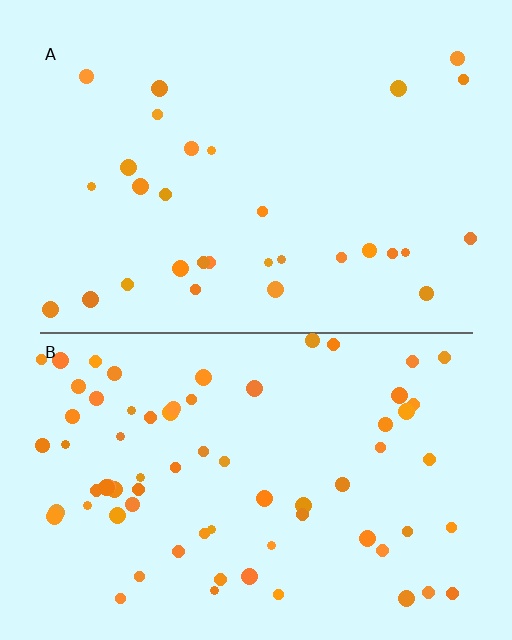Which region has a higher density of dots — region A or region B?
B (the bottom).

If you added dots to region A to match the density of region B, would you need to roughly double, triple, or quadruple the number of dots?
Approximately double.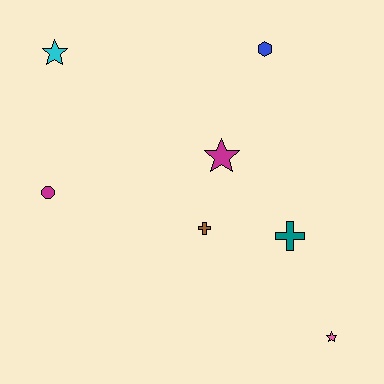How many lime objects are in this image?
There are no lime objects.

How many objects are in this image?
There are 7 objects.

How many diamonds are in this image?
There are no diamonds.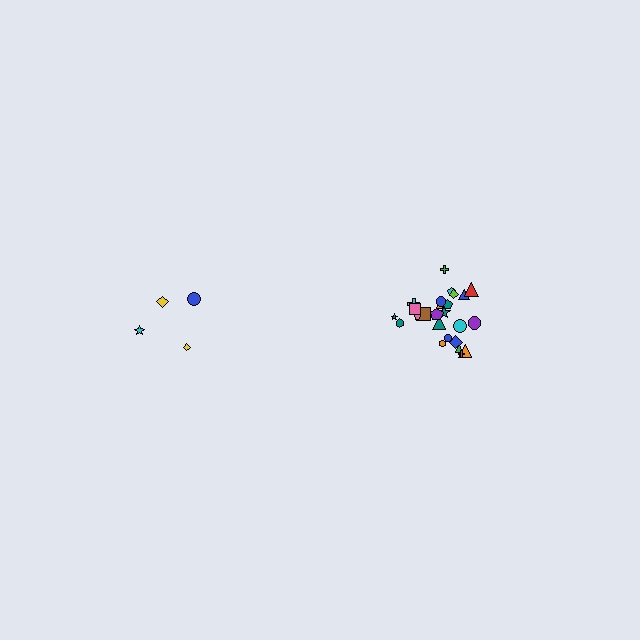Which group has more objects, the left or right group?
The right group.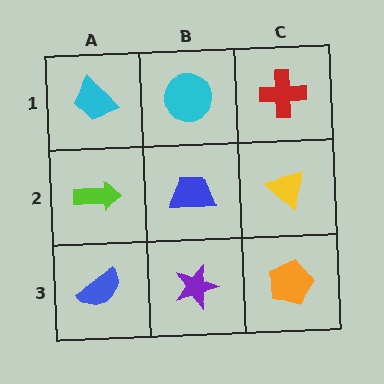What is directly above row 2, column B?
A cyan circle.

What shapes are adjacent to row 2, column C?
A red cross (row 1, column C), an orange pentagon (row 3, column C), a blue trapezoid (row 2, column B).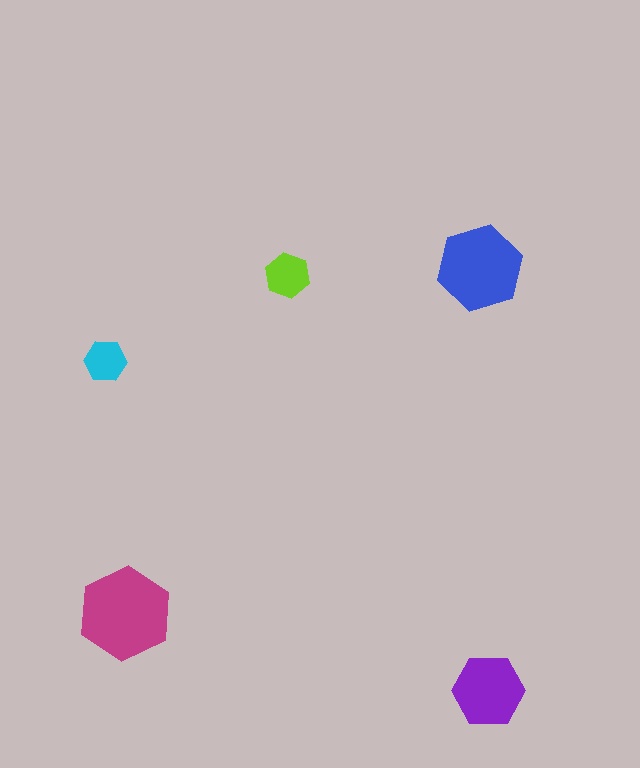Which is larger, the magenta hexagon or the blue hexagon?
The magenta one.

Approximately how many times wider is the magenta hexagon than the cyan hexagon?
About 2 times wider.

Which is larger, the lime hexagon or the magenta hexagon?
The magenta one.